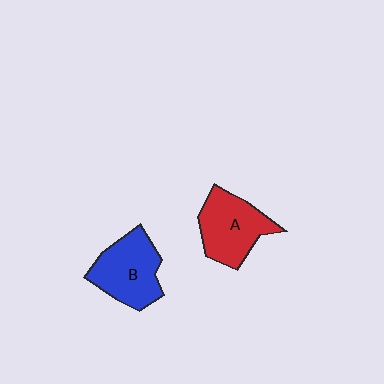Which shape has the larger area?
Shape B (blue).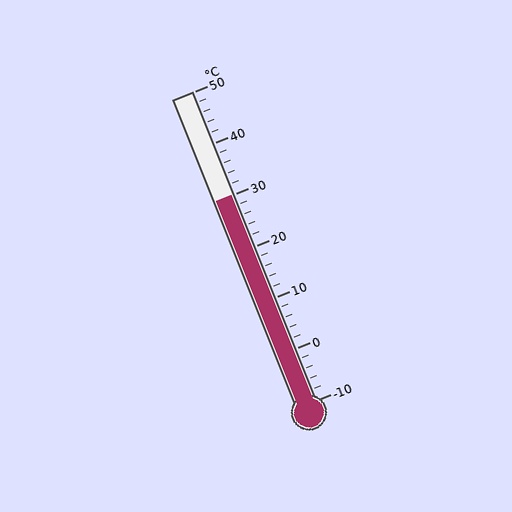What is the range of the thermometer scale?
The thermometer scale ranges from -10°C to 50°C.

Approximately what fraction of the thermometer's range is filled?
The thermometer is filled to approximately 65% of its range.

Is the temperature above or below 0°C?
The temperature is above 0°C.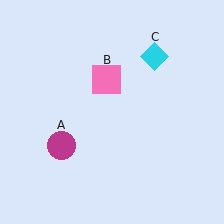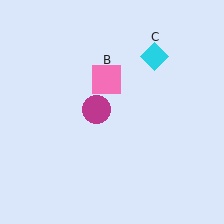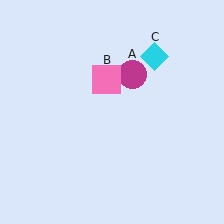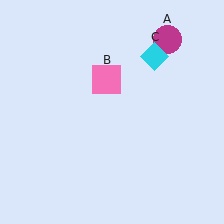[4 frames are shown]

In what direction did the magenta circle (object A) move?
The magenta circle (object A) moved up and to the right.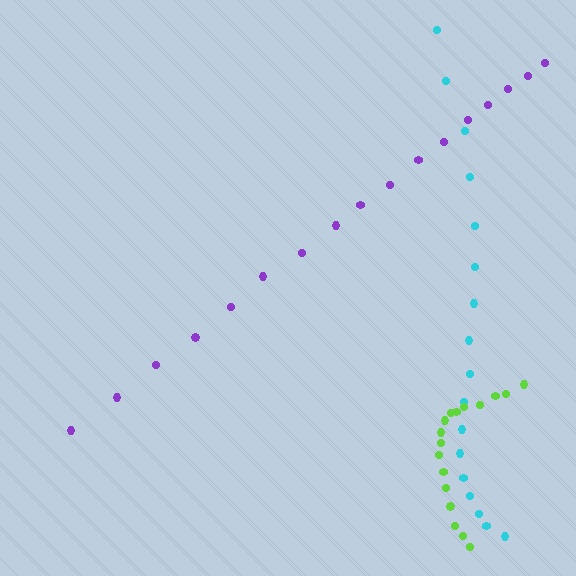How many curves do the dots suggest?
There are 3 distinct paths.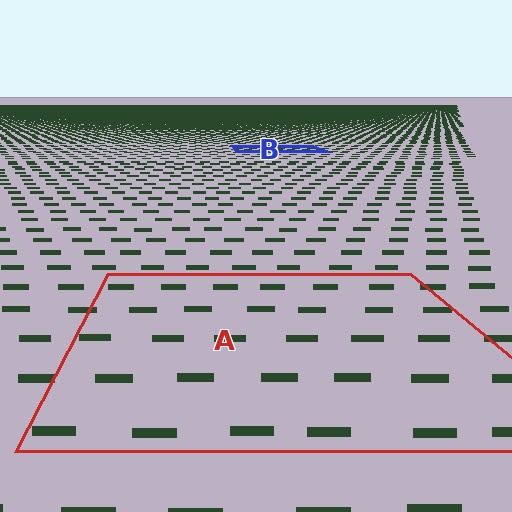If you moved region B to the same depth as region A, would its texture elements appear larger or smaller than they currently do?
They would appear larger. At a closer depth, the same texture elements are projected at a bigger on-screen size.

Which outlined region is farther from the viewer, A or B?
Region B is farther from the viewer — the texture elements inside it appear smaller and more densely packed.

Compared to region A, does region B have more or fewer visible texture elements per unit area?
Region B has more texture elements per unit area — they are packed more densely because it is farther away.